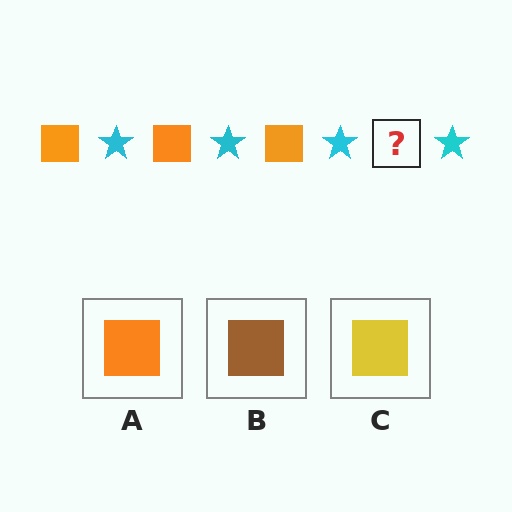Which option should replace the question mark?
Option A.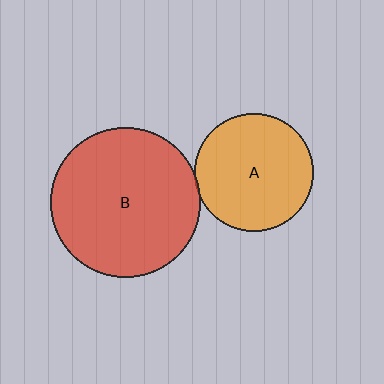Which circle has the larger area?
Circle B (red).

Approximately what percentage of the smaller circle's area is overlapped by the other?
Approximately 5%.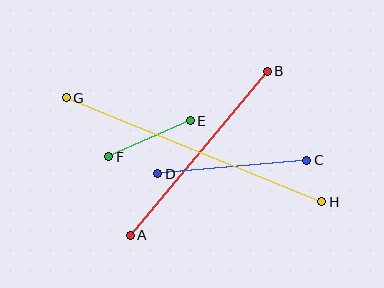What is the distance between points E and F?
The distance is approximately 90 pixels.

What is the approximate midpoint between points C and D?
The midpoint is at approximately (232, 167) pixels.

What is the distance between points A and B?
The distance is approximately 214 pixels.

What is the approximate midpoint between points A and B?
The midpoint is at approximately (199, 153) pixels.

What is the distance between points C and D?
The distance is approximately 150 pixels.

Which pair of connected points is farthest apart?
Points G and H are farthest apart.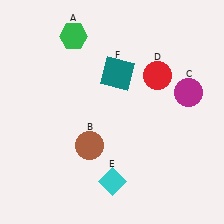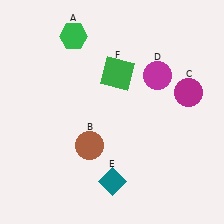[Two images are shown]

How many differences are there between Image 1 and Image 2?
There are 3 differences between the two images.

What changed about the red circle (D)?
In Image 1, D is red. In Image 2, it changed to magenta.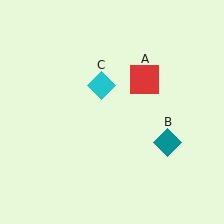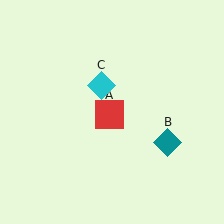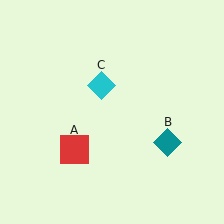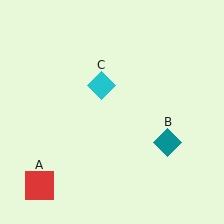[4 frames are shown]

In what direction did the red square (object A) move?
The red square (object A) moved down and to the left.